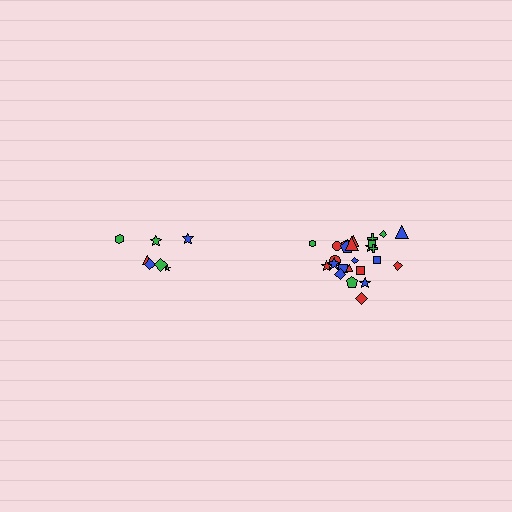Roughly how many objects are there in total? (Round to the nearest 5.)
Roughly 30 objects in total.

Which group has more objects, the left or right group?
The right group.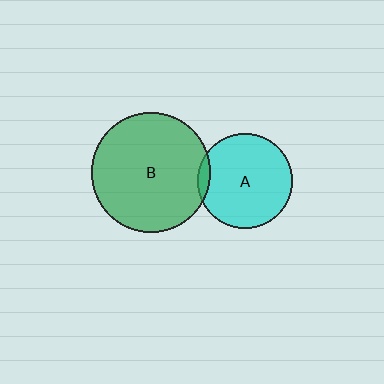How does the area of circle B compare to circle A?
Approximately 1.6 times.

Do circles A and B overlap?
Yes.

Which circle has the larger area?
Circle B (green).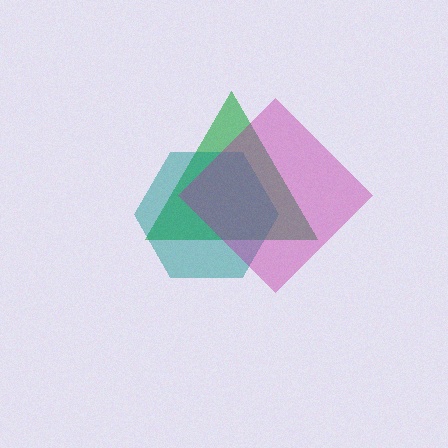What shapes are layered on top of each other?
The layered shapes are: a green triangle, a teal hexagon, a magenta diamond.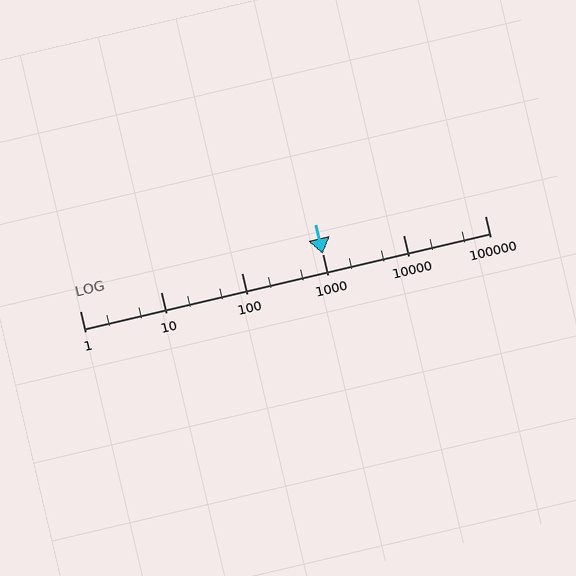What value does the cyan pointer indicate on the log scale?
The pointer indicates approximately 1000.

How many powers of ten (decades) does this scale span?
The scale spans 5 decades, from 1 to 100000.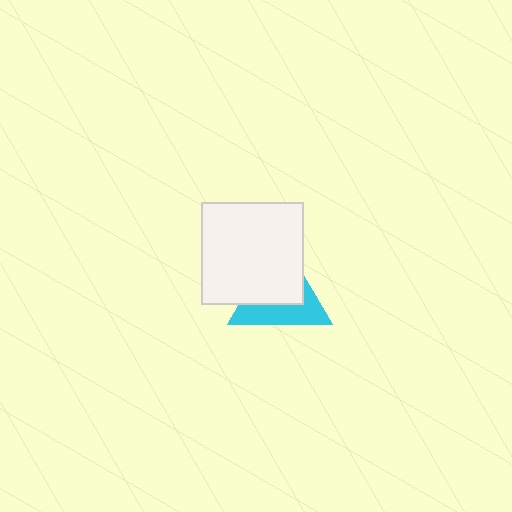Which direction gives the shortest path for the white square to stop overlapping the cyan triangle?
Moving toward the upper-left gives the shortest separation.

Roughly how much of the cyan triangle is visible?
A small part of it is visible (roughly 45%).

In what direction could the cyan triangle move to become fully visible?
The cyan triangle could move toward the lower-right. That would shift it out from behind the white square entirely.